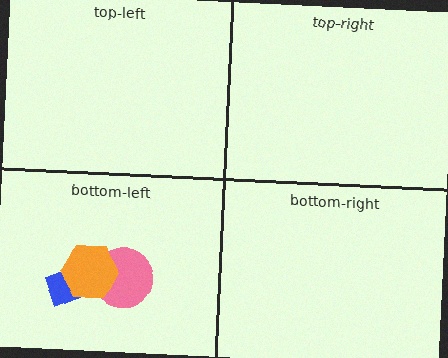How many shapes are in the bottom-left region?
3.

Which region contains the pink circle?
The bottom-left region.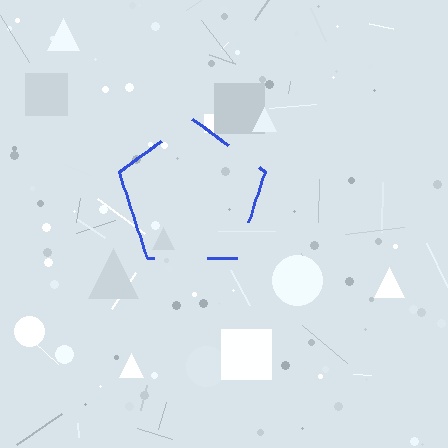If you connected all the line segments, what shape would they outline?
They would outline a pentagon.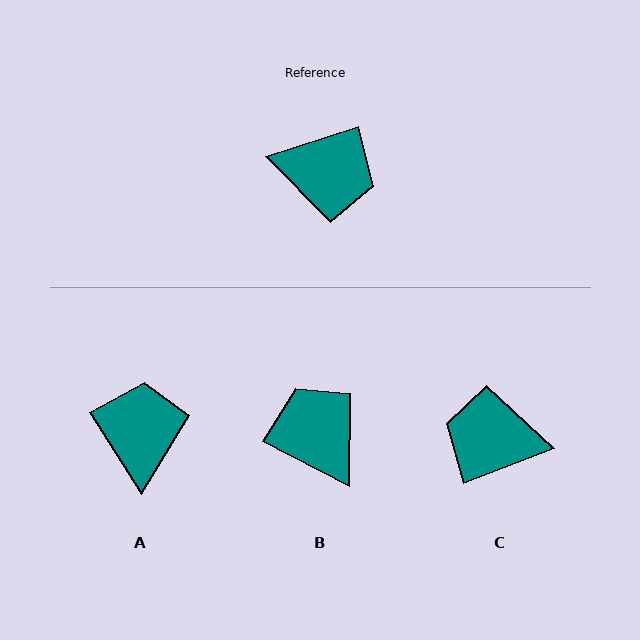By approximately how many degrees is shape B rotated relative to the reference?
Approximately 135 degrees counter-clockwise.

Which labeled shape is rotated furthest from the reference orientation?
C, about 177 degrees away.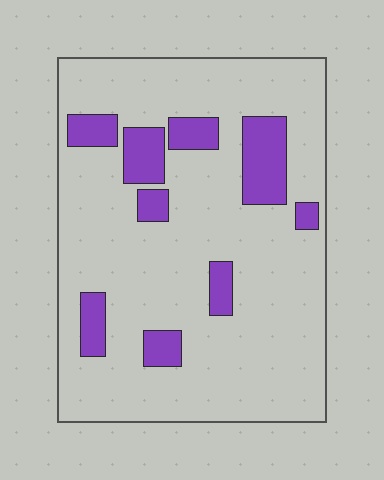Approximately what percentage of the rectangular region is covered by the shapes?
Approximately 15%.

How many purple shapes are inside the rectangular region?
9.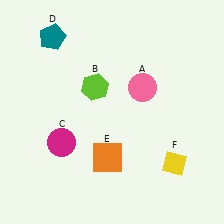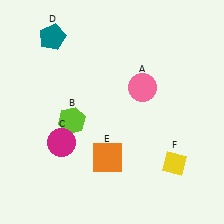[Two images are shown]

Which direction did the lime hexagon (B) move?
The lime hexagon (B) moved down.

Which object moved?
The lime hexagon (B) moved down.